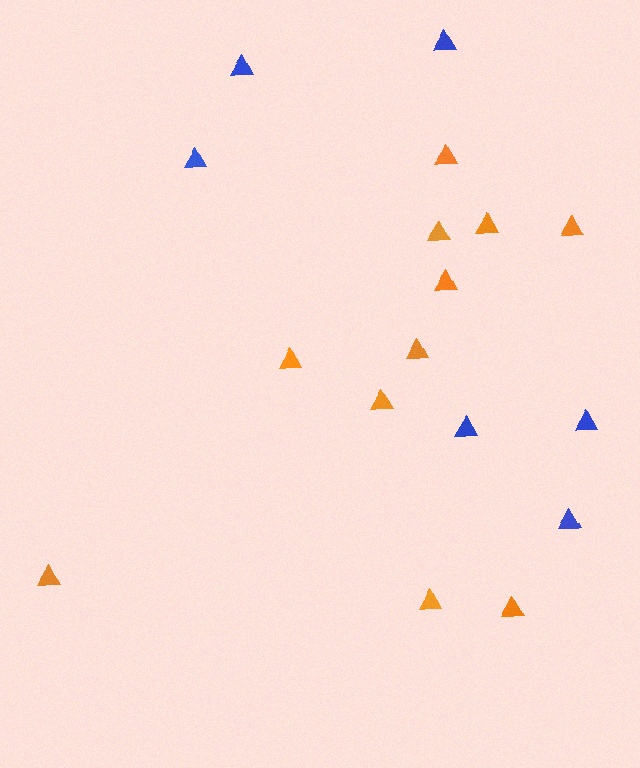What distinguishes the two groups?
There are 2 groups: one group of blue triangles (6) and one group of orange triangles (11).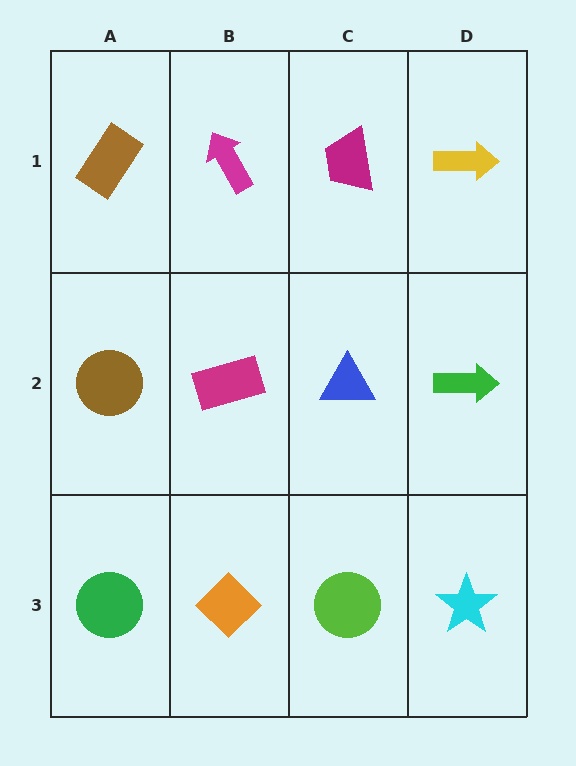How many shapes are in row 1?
4 shapes.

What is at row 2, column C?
A blue triangle.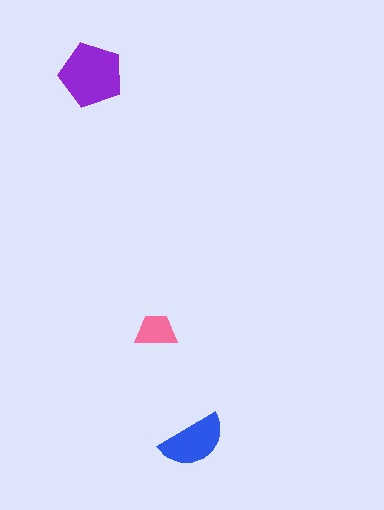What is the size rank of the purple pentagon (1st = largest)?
1st.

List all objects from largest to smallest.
The purple pentagon, the blue semicircle, the pink trapezoid.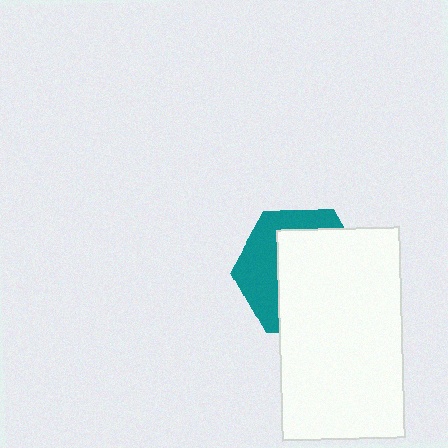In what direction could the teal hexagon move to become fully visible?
The teal hexagon could move toward the upper-left. That would shift it out from behind the white rectangle entirely.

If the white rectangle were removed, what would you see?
You would see the complete teal hexagon.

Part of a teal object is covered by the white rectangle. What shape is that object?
It is a hexagon.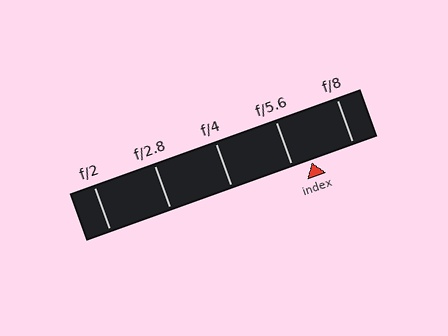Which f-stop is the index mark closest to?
The index mark is closest to f/5.6.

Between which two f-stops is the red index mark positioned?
The index mark is between f/5.6 and f/8.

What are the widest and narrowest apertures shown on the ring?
The widest aperture shown is f/2 and the narrowest is f/8.